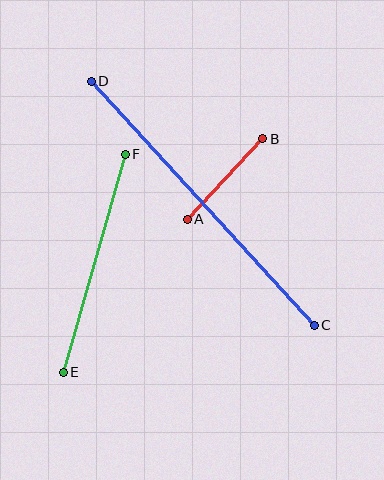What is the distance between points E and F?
The distance is approximately 227 pixels.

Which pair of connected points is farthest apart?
Points C and D are farthest apart.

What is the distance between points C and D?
The distance is approximately 331 pixels.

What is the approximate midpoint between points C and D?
The midpoint is at approximately (203, 203) pixels.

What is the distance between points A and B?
The distance is approximately 110 pixels.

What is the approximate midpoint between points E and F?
The midpoint is at approximately (94, 263) pixels.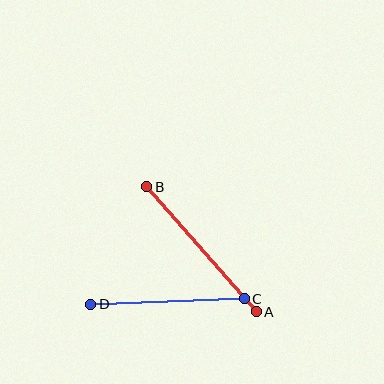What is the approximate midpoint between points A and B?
The midpoint is at approximately (201, 249) pixels.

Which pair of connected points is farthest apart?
Points A and B are farthest apart.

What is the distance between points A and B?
The distance is approximately 166 pixels.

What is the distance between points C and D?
The distance is approximately 154 pixels.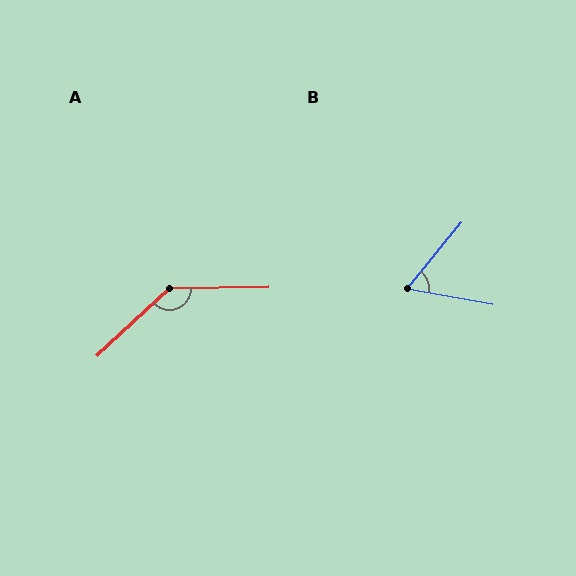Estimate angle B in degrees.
Approximately 61 degrees.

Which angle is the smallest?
B, at approximately 61 degrees.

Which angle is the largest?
A, at approximately 138 degrees.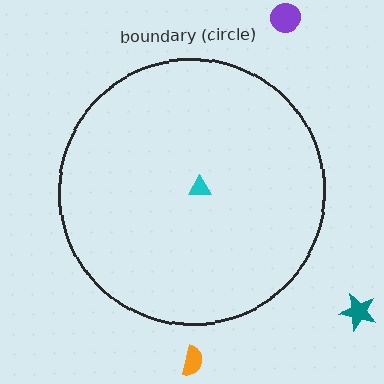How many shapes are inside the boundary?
1 inside, 3 outside.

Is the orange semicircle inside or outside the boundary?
Outside.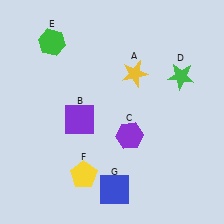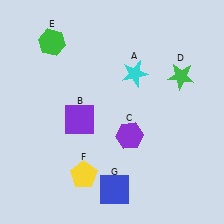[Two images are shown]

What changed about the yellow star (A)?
In Image 1, A is yellow. In Image 2, it changed to cyan.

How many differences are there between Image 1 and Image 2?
There is 1 difference between the two images.